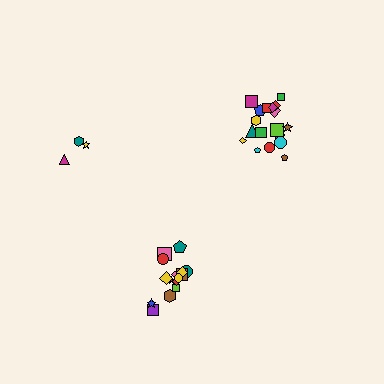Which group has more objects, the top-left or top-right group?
The top-right group.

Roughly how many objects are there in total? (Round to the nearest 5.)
Roughly 35 objects in total.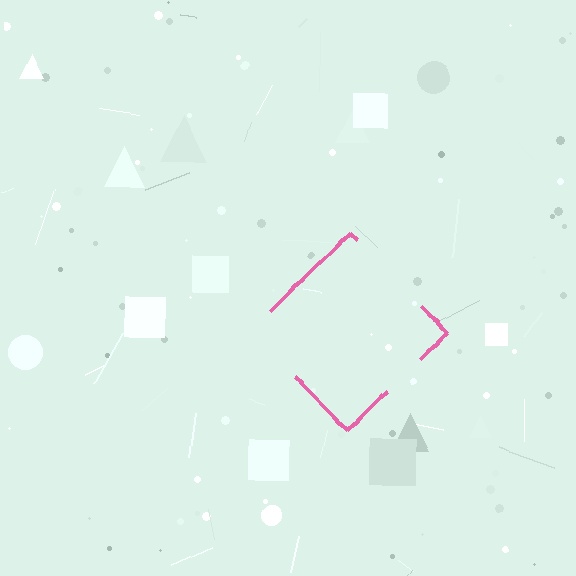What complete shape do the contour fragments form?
The contour fragments form a diamond.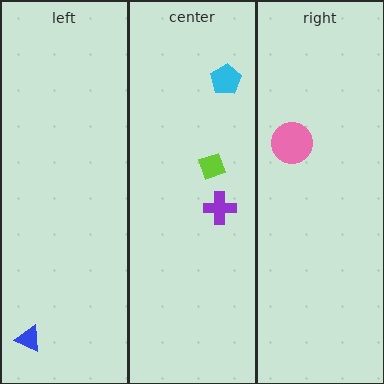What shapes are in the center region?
The cyan pentagon, the purple cross, the lime diamond.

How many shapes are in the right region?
1.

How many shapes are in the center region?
3.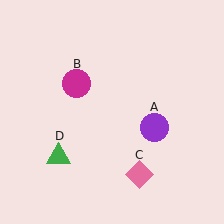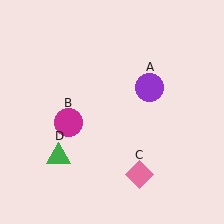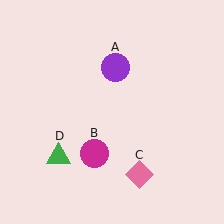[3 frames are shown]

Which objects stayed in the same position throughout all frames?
Pink diamond (object C) and green triangle (object D) remained stationary.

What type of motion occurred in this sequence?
The purple circle (object A), magenta circle (object B) rotated counterclockwise around the center of the scene.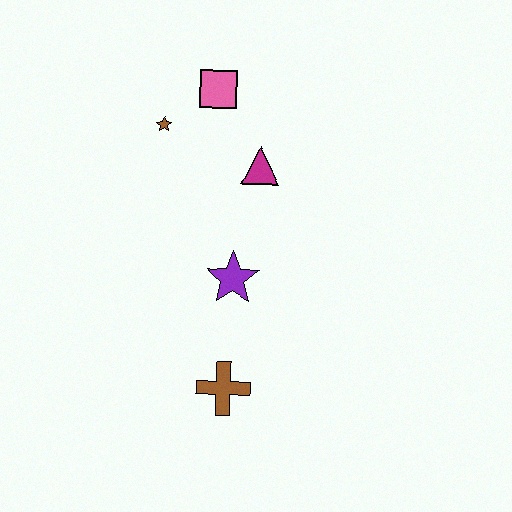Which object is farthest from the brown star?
The brown cross is farthest from the brown star.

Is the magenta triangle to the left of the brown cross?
No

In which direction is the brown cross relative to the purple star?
The brown cross is below the purple star.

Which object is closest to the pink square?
The brown star is closest to the pink square.